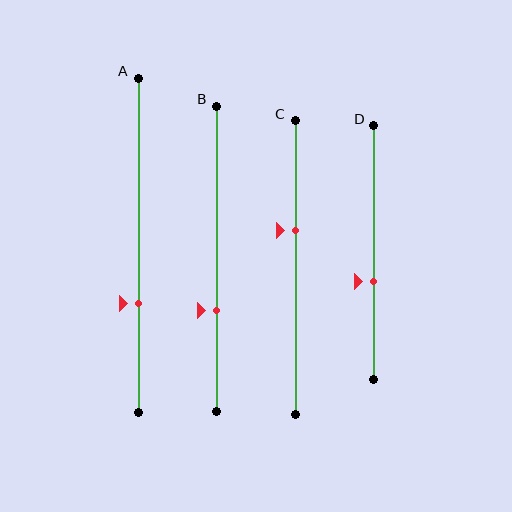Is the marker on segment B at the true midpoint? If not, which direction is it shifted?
No, the marker on segment B is shifted downward by about 17% of the segment length.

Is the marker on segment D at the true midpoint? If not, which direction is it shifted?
No, the marker on segment D is shifted downward by about 11% of the segment length.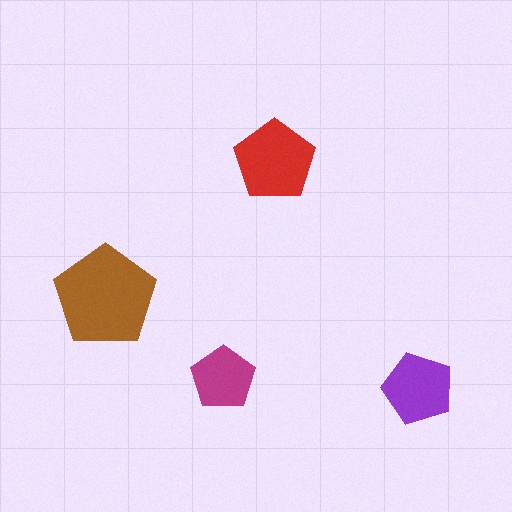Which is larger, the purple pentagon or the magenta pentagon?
The purple one.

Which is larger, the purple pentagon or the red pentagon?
The red one.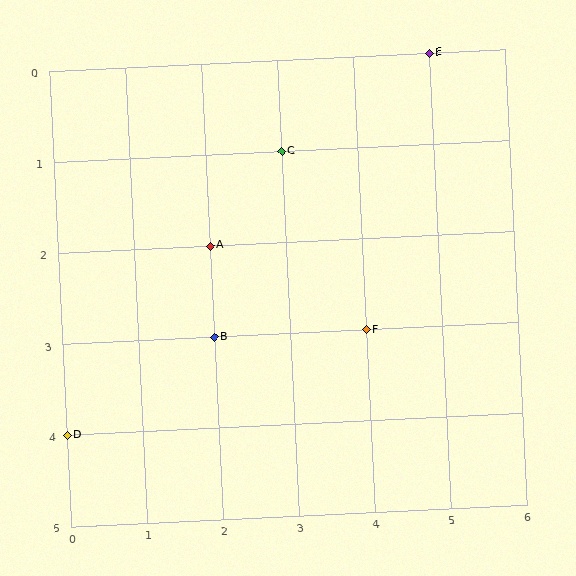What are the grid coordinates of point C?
Point C is at grid coordinates (3, 1).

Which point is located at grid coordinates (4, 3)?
Point F is at (4, 3).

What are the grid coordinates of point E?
Point E is at grid coordinates (5, 0).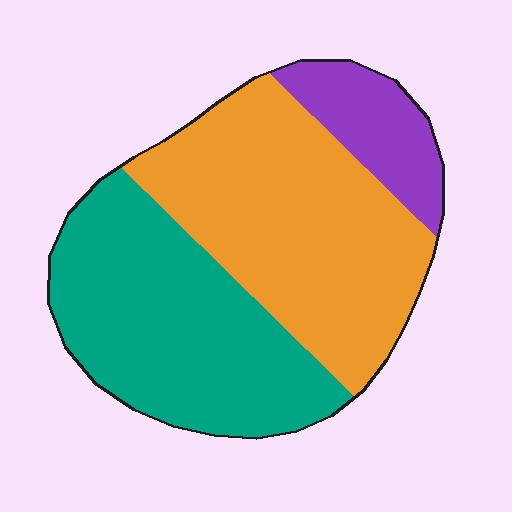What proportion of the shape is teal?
Teal covers roughly 40% of the shape.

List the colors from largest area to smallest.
From largest to smallest: orange, teal, purple.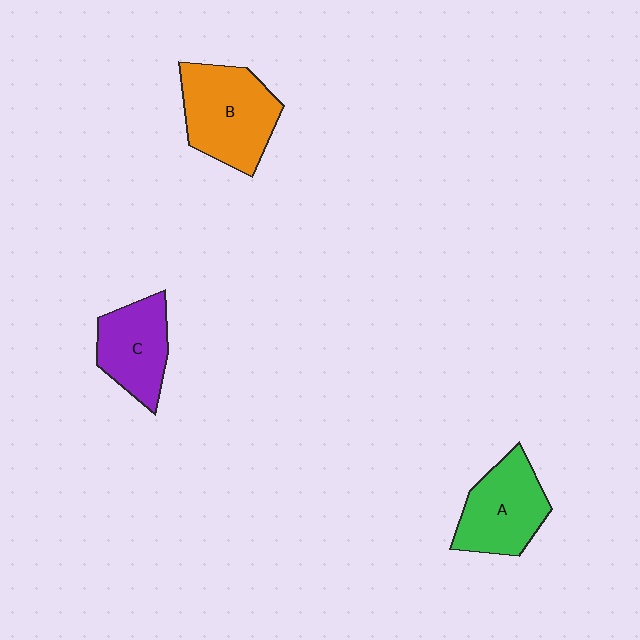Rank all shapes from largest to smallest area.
From largest to smallest: B (orange), A (green), C (purple).